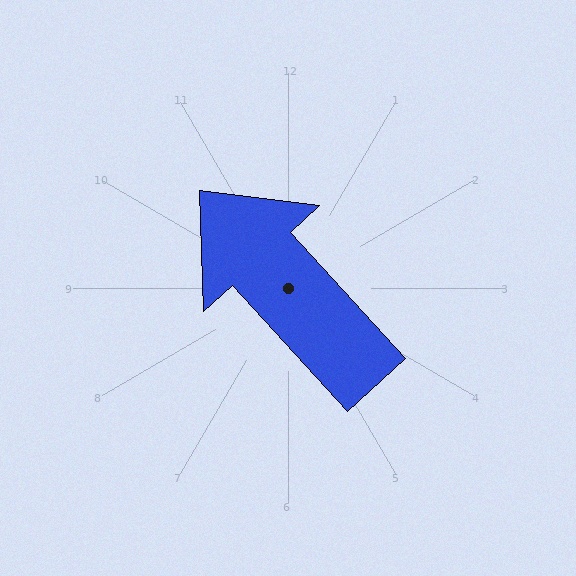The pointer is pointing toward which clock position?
Roughly 11 o'clock.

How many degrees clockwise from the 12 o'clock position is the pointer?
Approximately 318 degrees.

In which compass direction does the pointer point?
Northwest.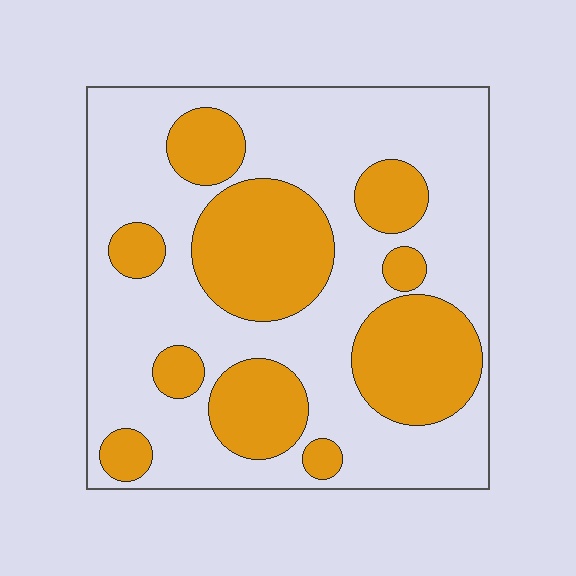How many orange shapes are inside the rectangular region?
10.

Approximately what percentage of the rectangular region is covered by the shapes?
Approximately 35%.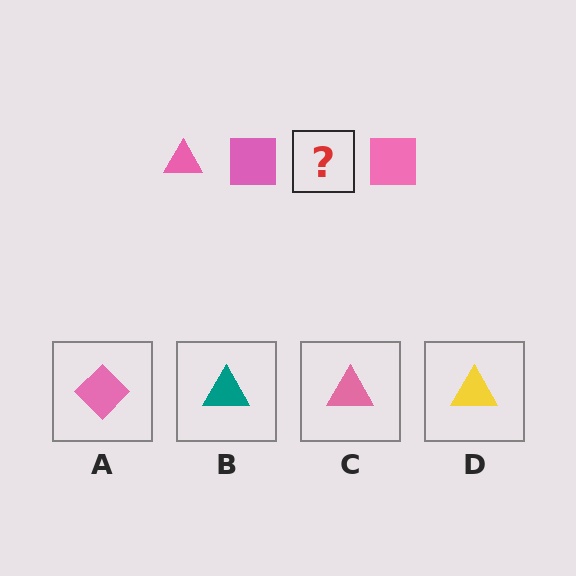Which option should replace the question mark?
Option C.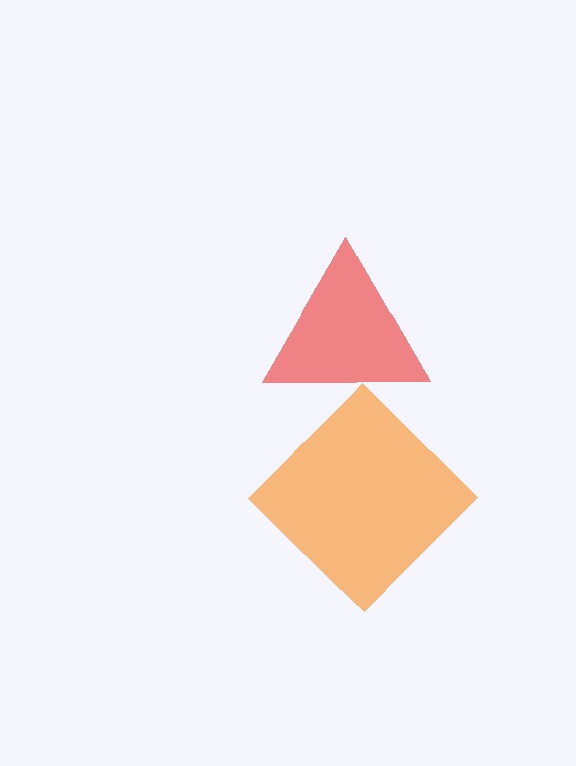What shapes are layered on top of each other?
The layered shapes are: an orange diamond, a red triangle.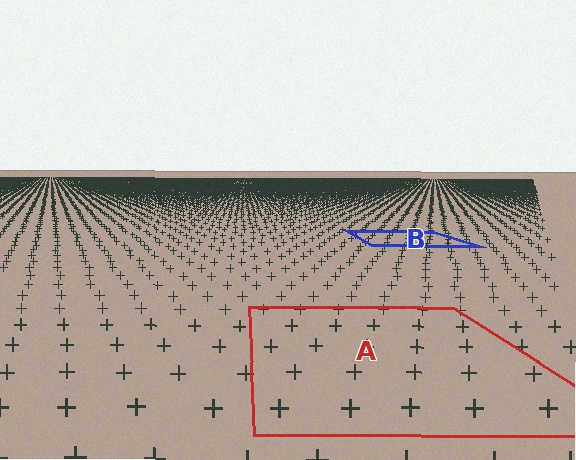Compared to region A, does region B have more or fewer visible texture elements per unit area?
Region B has more texture elements per unit area — they are packed more densely because it is farther away.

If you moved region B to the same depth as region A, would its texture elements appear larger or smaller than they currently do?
They would appear larger. At a closer depth, the same texture elements are projected at a bigger on-screen size.